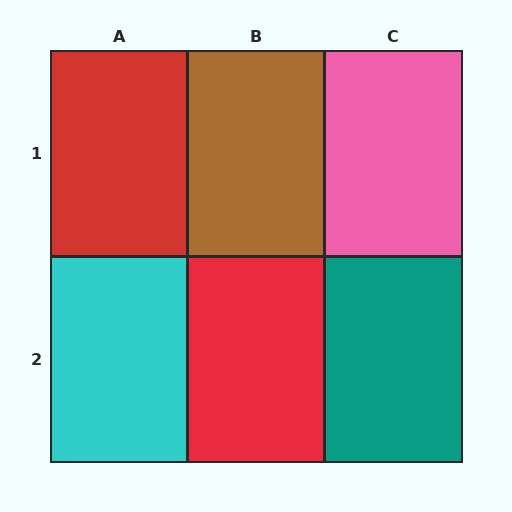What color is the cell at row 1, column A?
Red.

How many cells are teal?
1 cell is teal.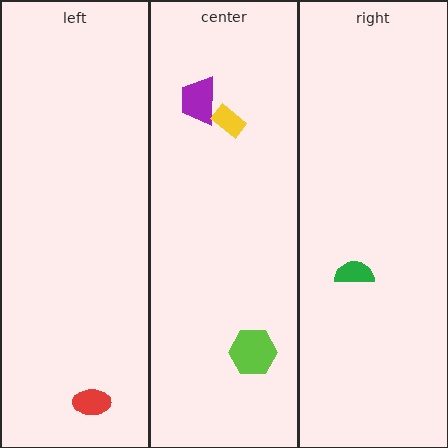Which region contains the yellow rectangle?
The center region.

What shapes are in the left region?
The red ellipse.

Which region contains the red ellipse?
The left region.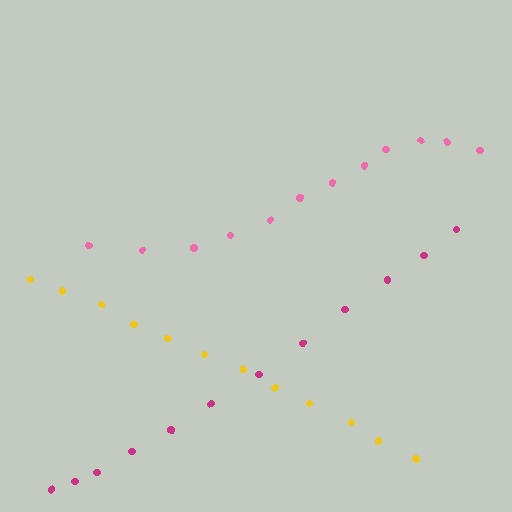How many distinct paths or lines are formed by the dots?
There are 3 distinct paths.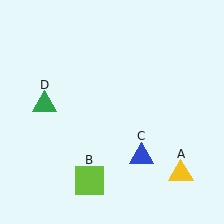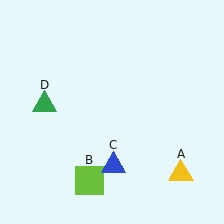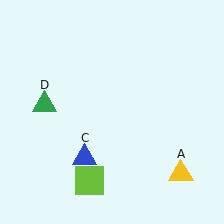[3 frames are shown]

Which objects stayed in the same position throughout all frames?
Yellow triangle (object A) and lime square (object B) and green triangle (object D) remained stationary.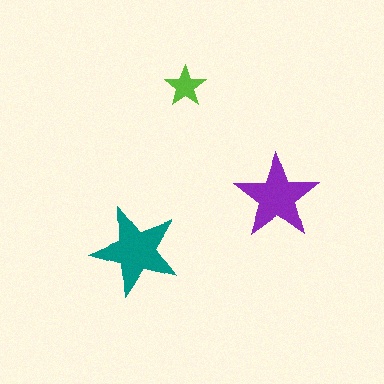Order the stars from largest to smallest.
the teal one, the purple one, the lime one.